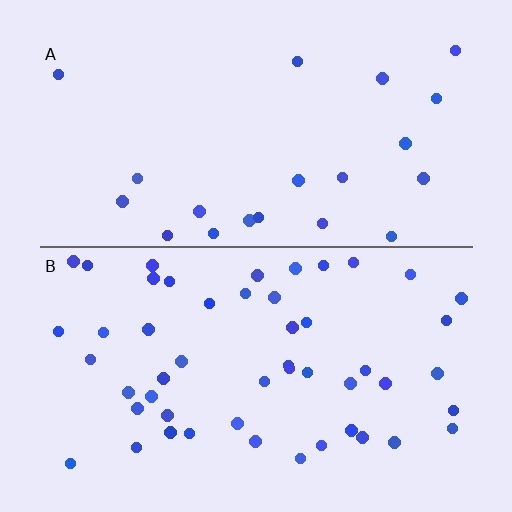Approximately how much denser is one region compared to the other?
Approximately 2.4× — region B over region A.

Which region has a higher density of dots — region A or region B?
B (the bottom).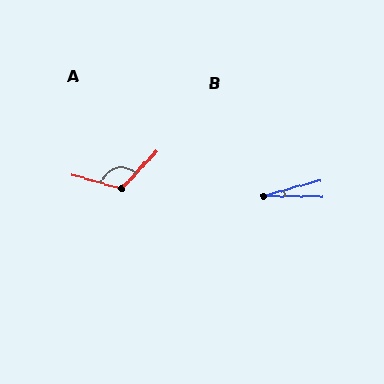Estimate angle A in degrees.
Approximately 117 degrees.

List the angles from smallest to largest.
B (16°), A (117°).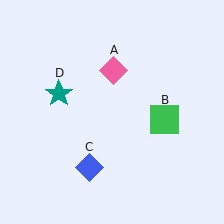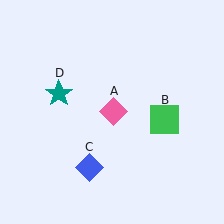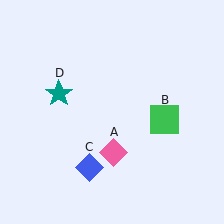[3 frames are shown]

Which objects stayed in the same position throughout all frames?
Green square (object B) and blue diamond (object C) and teal star (object D) remained stationary.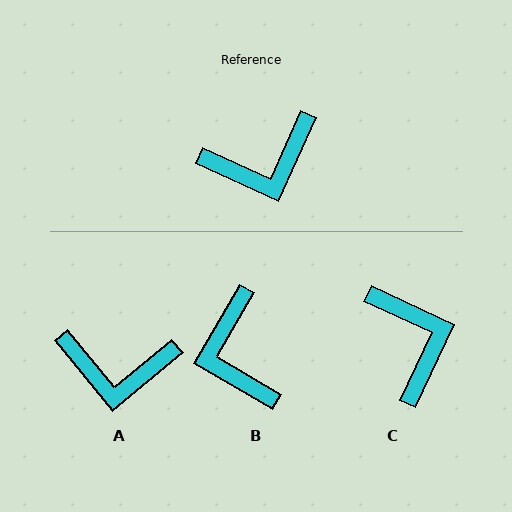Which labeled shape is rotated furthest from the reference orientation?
B, about 96 degrees away.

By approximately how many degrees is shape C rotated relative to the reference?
Approximately 89 degrees counter-clockwise.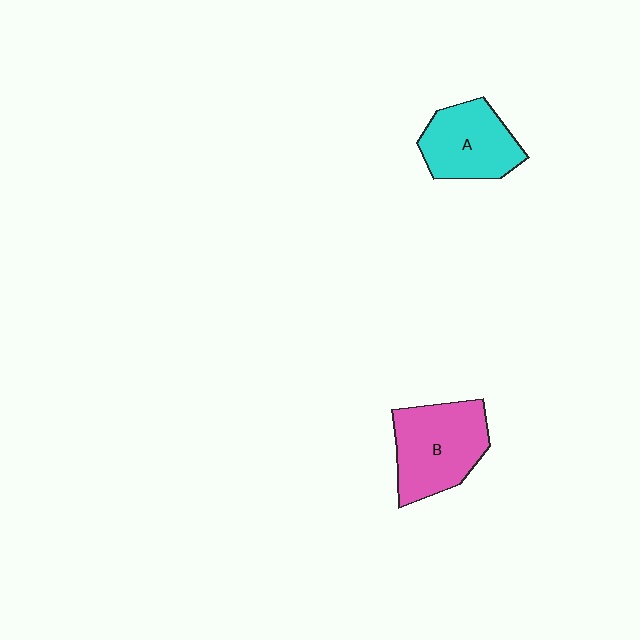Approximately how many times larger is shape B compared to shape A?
Approximately 1.2 times.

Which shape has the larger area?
Shape B (pink).